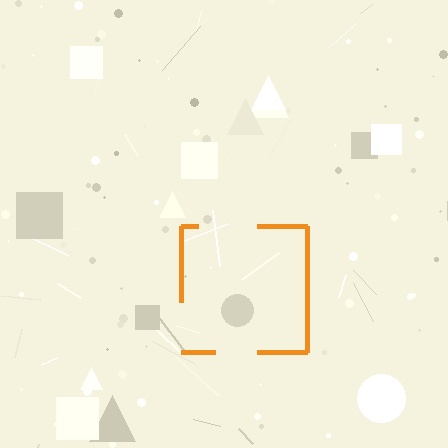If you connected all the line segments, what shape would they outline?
They would outline a square.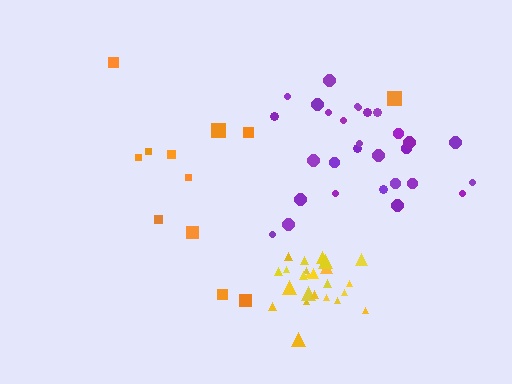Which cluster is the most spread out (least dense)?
Orange.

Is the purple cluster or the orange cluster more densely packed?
Purple.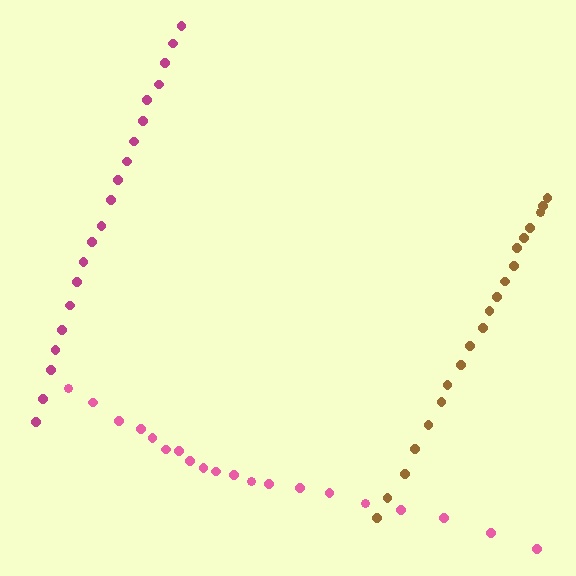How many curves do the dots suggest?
There are 3 distinct paths.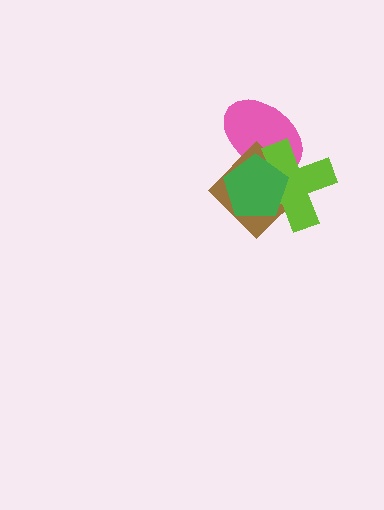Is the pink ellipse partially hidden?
Yes, it is partially covered by another shape.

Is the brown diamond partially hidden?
Yes, it is partially covered by another shape.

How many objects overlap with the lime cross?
3 objects overlap with the lime cross.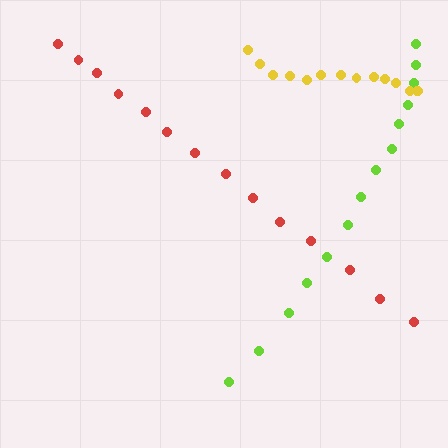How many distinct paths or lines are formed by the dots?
There are 3 distinct paths.